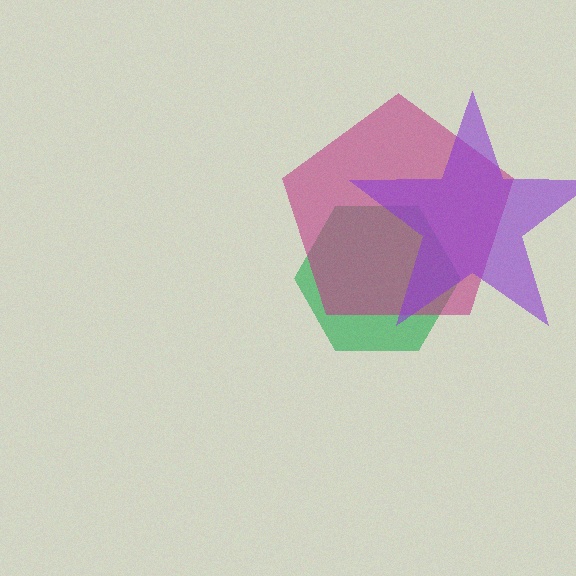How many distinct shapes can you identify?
There are 3 distinct shapes: a green hexagon, a magenta pentagon, a purple star.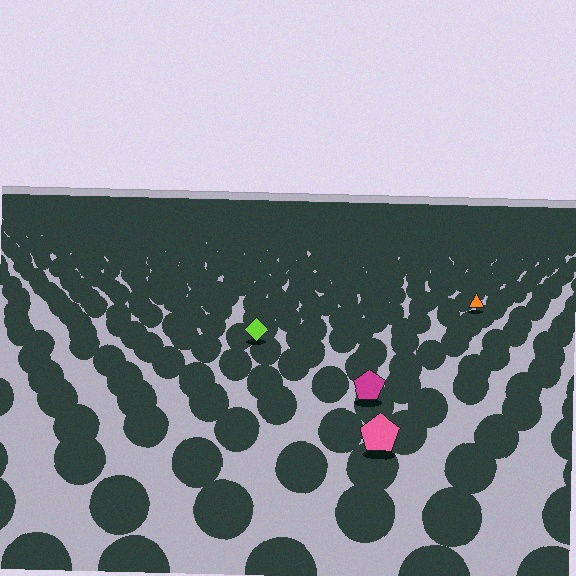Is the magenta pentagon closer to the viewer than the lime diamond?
Yes. The magenta pentagon is closer — you can tell from the texture gradient: the ground texture is coarser near it.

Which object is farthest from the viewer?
The orange triangle is farthest from the viewer. It appears smaller and the ground texture around it is denser.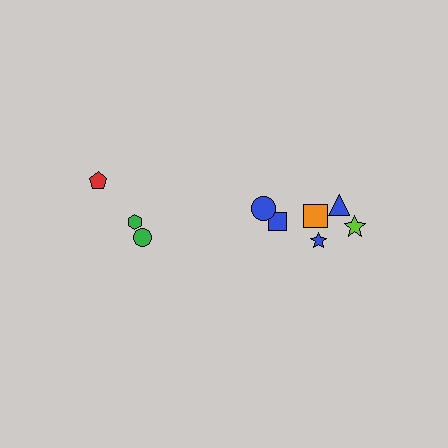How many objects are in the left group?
There are 3 objects.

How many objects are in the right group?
There are 6 objects.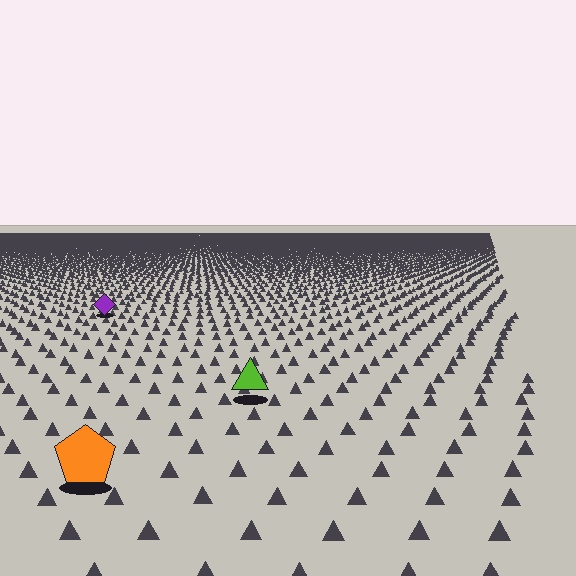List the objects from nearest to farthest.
From nearest to farthest: the orange pentagon, the lime triangle, the purple diamond.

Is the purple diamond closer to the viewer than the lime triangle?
No. The lime triangle is closer — you can tell from the texture gradient: the ground texture is coarser near it.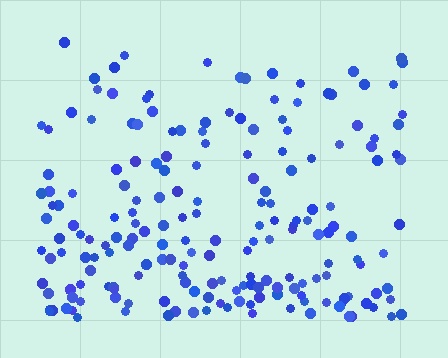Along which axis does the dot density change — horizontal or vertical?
Vertical.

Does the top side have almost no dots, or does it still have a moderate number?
Still a moderate number, just noticeably fewer than the bottom.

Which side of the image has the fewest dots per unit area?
The top.